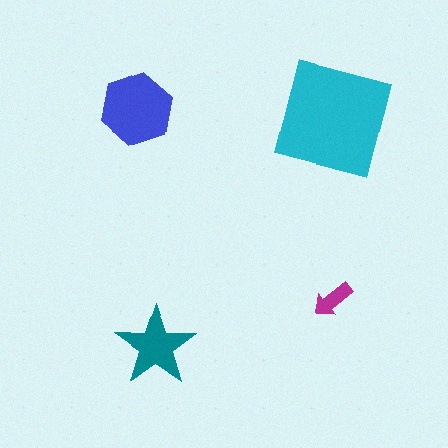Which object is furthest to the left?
The blue hexagon is leftmost.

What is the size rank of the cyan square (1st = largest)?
1st.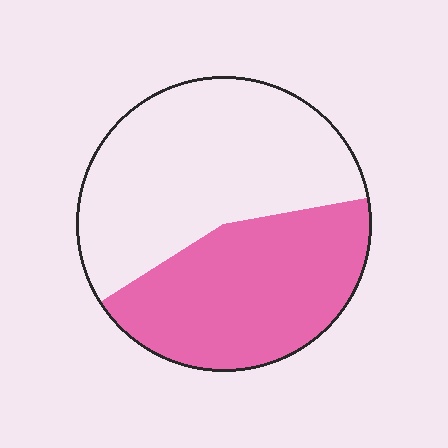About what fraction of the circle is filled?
About two fifths (2/5).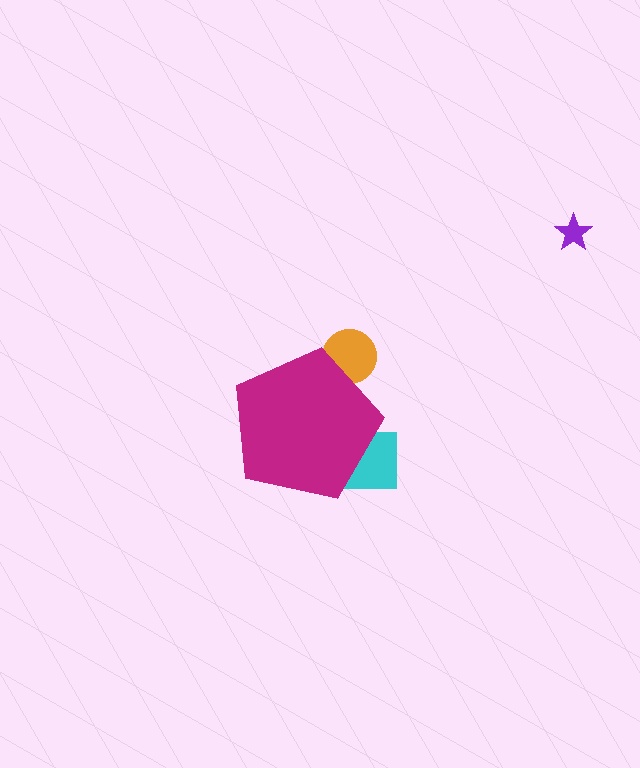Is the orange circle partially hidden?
Yes, the orange circle is partially hidden behind the magenta pentagon.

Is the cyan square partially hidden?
Yes, the cyan square is partially hidden behind the magenta pentagon.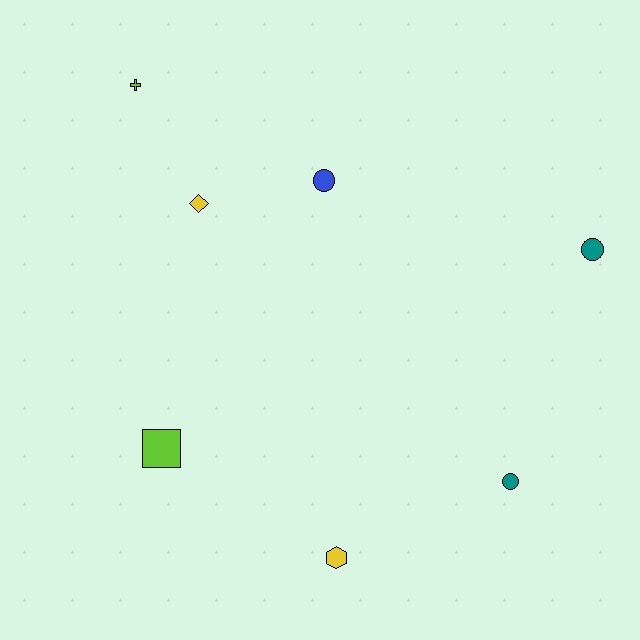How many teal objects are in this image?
There are 2 teal objects.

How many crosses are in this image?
There is 1 cross.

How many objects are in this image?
There are 7 objects.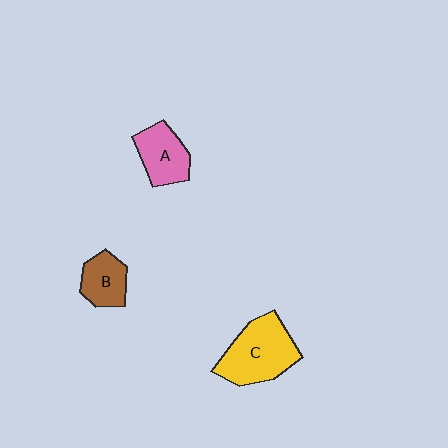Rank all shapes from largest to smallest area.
From largest to smallest: C (yellow), A (pink), B (brown).